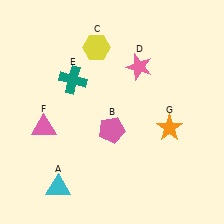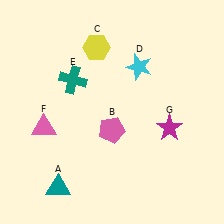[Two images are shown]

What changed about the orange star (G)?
In Image 1, G is orange. In Image 2, it changed to magenta.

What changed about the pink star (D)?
In Image 1, D is pink. In Image 2, it changed to cyan.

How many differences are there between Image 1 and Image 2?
There are 3 differences between the two images.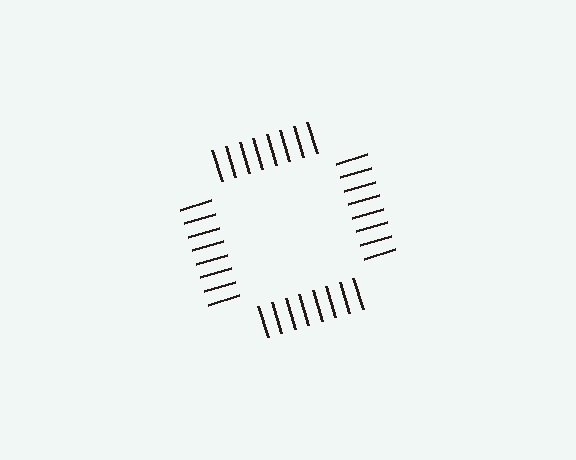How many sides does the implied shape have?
4 sides — the line-ends trace a square.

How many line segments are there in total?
32 — 8 along each of the 4 edges.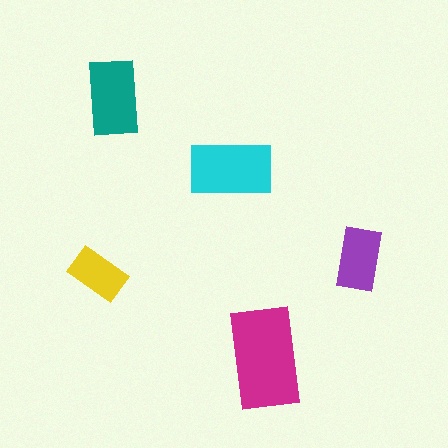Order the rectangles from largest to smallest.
the magenta one, the cyan one, the teal one, the purple one, the yellow one.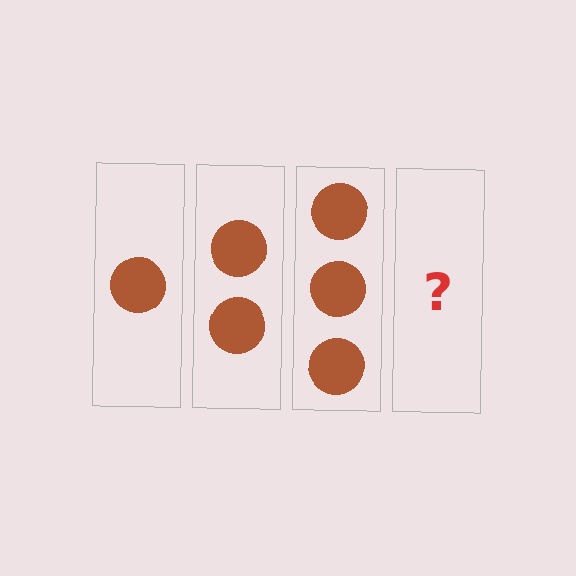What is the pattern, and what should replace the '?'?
The pattern is that each step adds one more circle. The '?' should be 4 circles.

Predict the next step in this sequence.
The next step is 4 circles.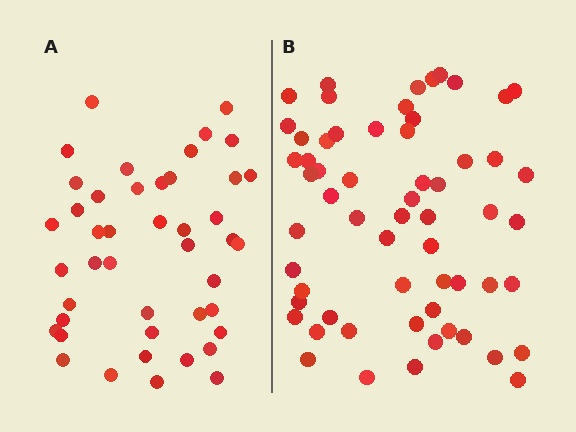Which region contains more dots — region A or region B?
Region B (the right region) has more dots.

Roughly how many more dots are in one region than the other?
Region B has approximately 15 more dots than region A.